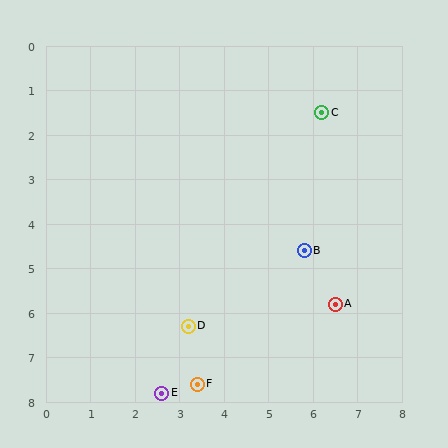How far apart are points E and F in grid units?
Points E and F are about 0.8 grid units apart.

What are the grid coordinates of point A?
Point A is at approximately (6.5, 5.8).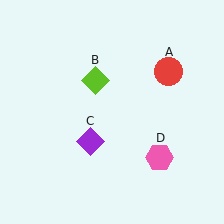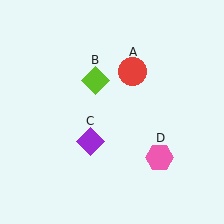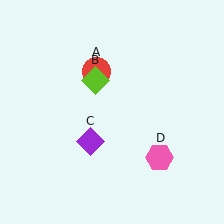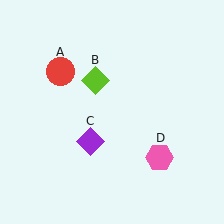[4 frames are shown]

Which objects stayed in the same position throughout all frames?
Lime diamond (object B) and purple diamond (object C) and pink hexagon (object D) remained stationary.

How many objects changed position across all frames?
1 object changed position: red circle (object A).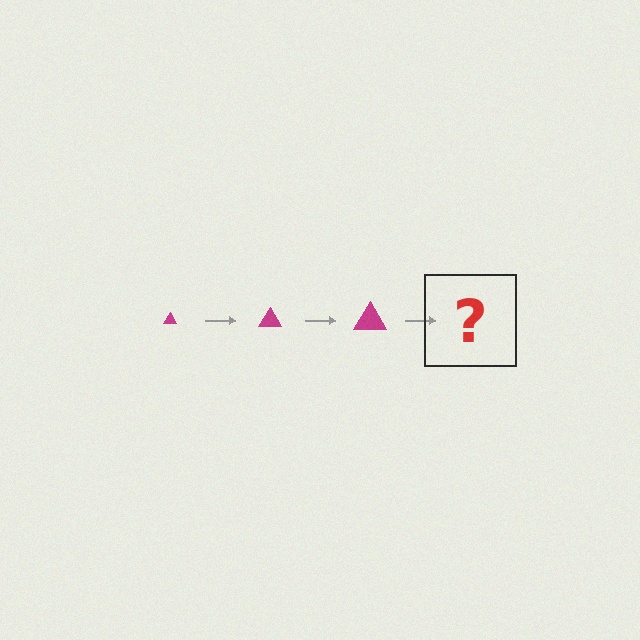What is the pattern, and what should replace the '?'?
The pattern is that the triangle gets progressively larger each step. The '?' should be a magenta triangle, larger than the previous one.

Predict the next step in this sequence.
The next step is a magenta triangle, larger than the previous one.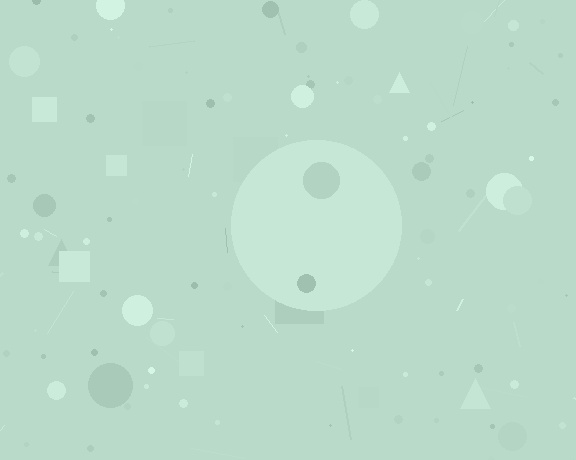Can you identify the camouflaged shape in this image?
The camouflaged shape is a circle.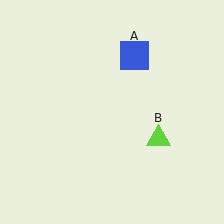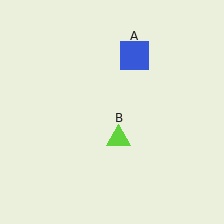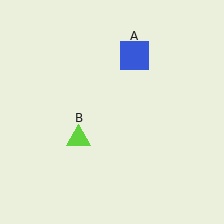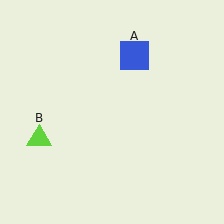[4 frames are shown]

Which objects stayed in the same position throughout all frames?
Blue square (object A) remained stationary.